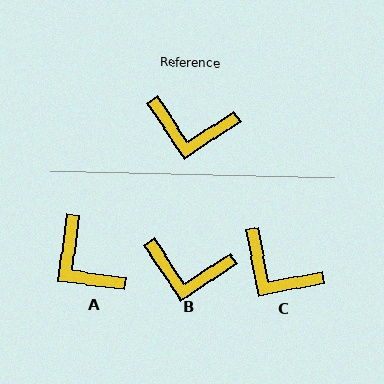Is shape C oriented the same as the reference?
No, it is off by about 23 degrees.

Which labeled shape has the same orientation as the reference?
B.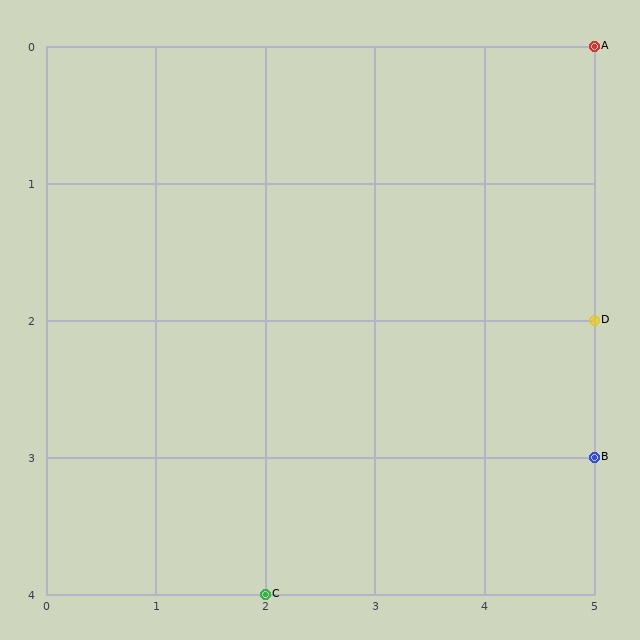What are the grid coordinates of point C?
Point C is at grid coordinates (2, 4).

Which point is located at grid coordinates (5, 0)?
Point A is at (5, 0).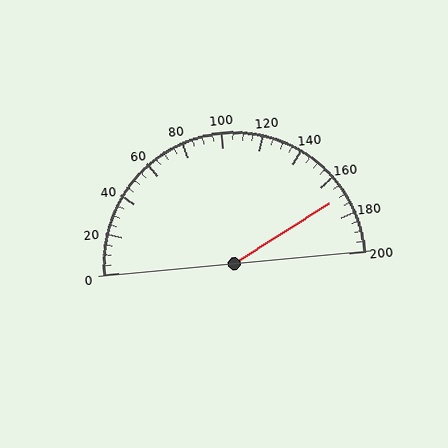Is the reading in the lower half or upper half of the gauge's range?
The reading is in the upper half of the range (0 to 200).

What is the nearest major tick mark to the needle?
The nearest major tick mark is 160.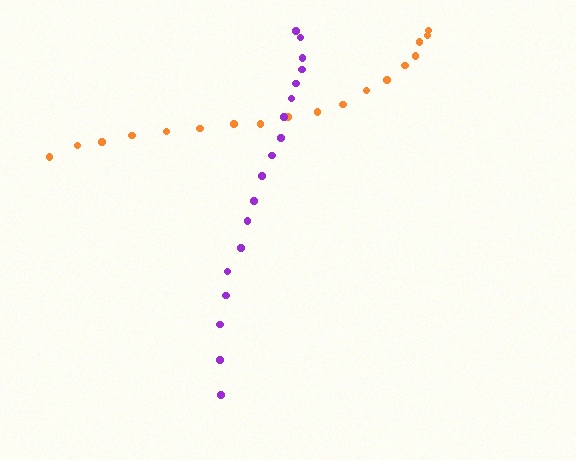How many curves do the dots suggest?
There are 2 distinct paths.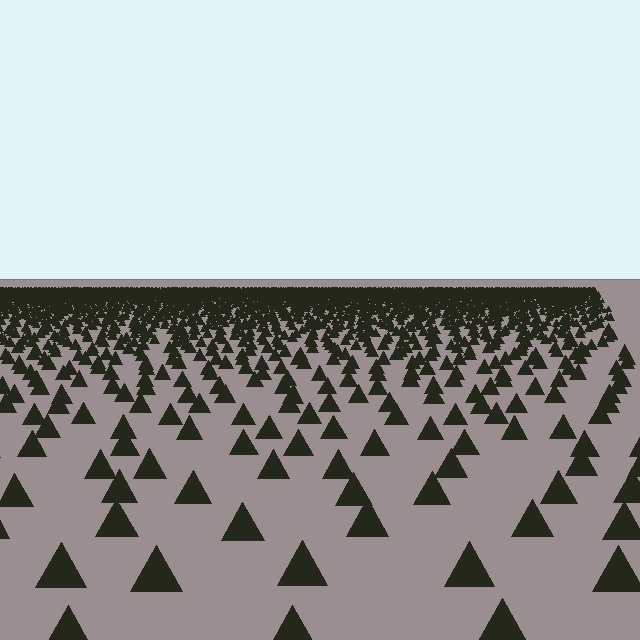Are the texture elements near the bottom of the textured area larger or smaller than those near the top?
Larger. Near the bottom, elements are closer to the viewer and appear at a bigger on-screen size.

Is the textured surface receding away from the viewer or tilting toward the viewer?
The surface is receding away from the viewer. Texture elements get smaller and denser toward the top.